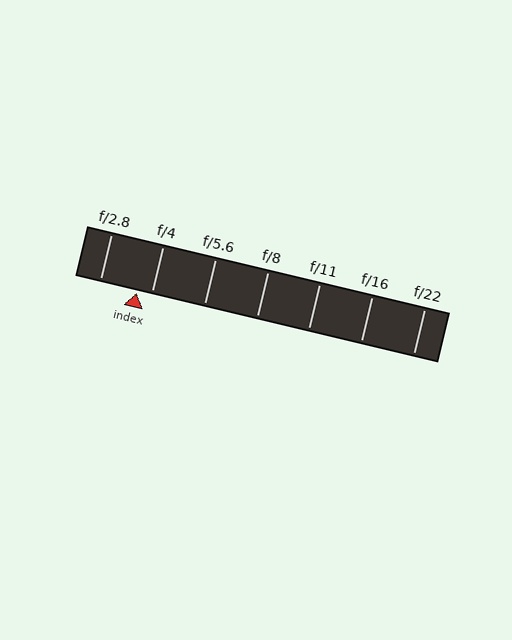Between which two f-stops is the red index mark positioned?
The index mark is between f/2.8 and f/4.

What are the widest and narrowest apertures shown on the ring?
The widest aperture shown is f/2.8 and the narrowest is f/22.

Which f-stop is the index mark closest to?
The index mark is closest to f/4.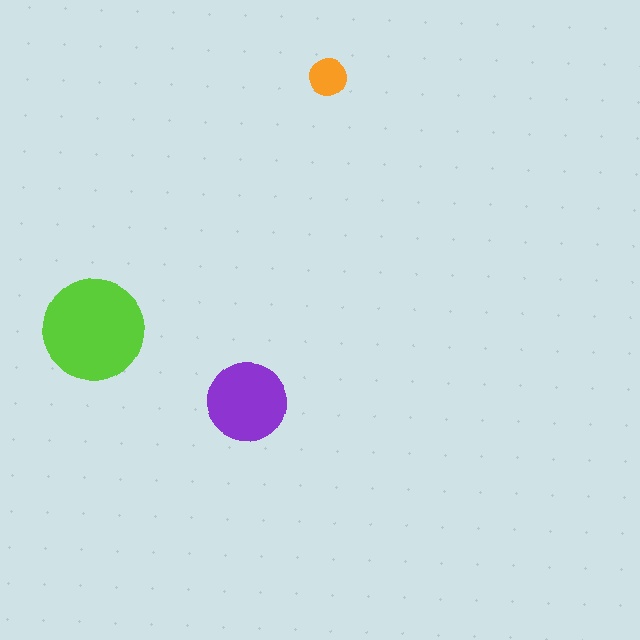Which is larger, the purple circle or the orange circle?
The purple one.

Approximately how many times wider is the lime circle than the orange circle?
About 2.5 times wider.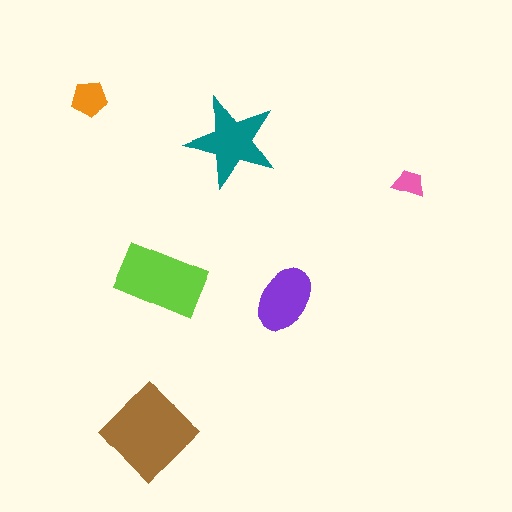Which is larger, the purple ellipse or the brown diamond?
The brown diamond.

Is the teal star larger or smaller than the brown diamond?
Smaller.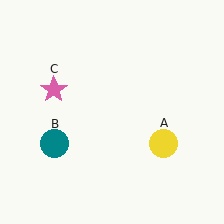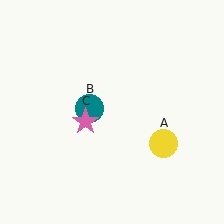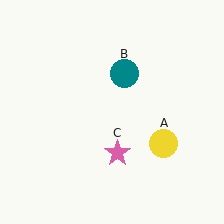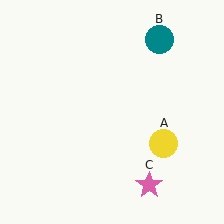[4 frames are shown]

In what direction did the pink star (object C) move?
The pink star (object C) moved down and to the right.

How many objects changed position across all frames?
2 objects changed position: teal circle (object B), pink star (object C).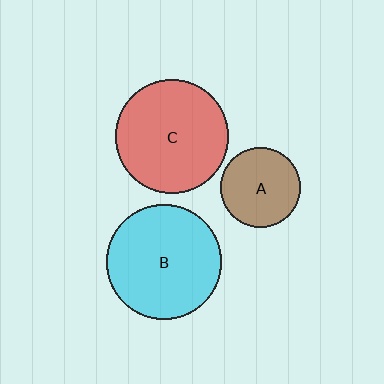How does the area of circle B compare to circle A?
Approximately 2.1 times.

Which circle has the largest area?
Circle B (cyan).